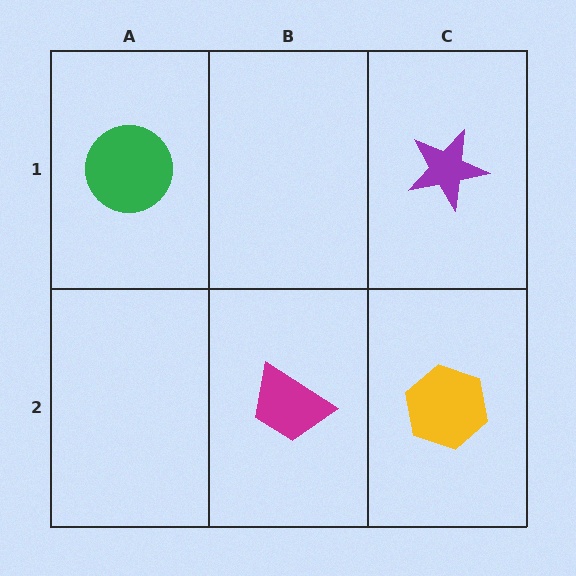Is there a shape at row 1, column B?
No, that cell is empty.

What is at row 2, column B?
A magenta trapezoid.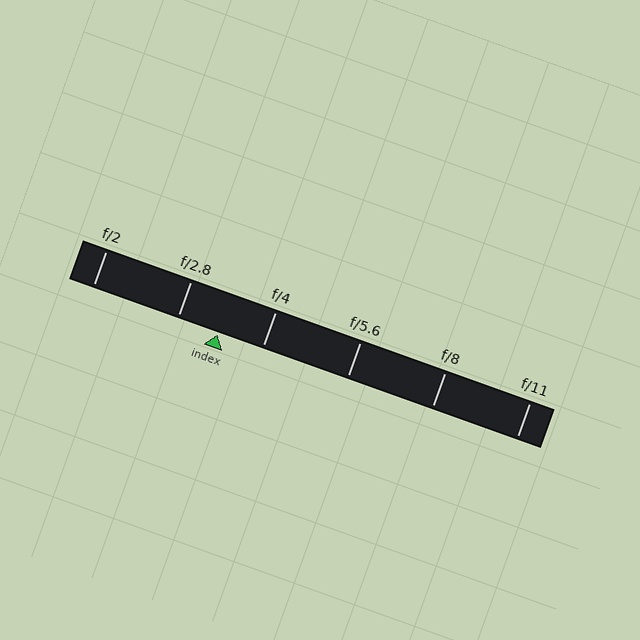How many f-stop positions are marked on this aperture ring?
There are 6 f-stop positions marked.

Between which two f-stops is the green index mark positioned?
The index mark is between f/2.8 and f/4.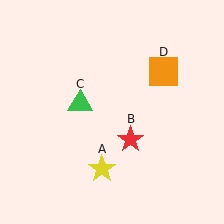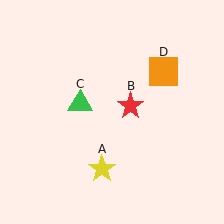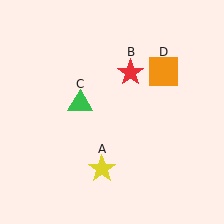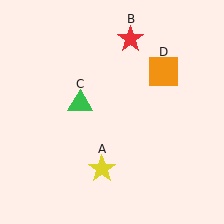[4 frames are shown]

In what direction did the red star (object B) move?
The red star (object B) moved up.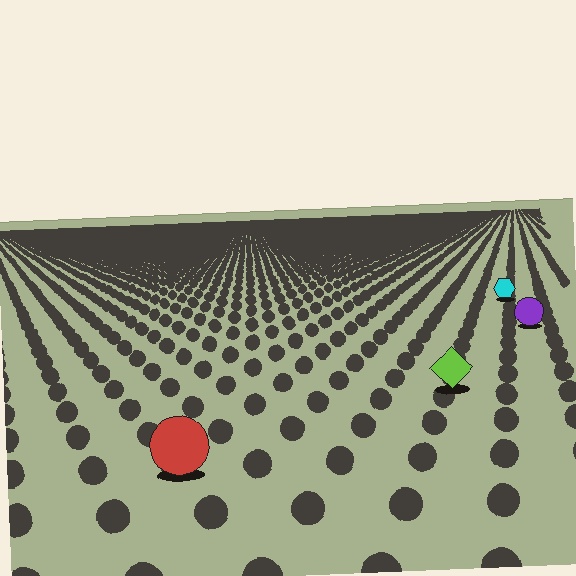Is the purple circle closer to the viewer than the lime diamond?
No. The lime diamond is closer — you can tell from the texture gradient: the ground texture is coarser near it.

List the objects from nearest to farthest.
From nearest to farthest: the red circle, the lime diamond, the purple circle, the cyan hexagon.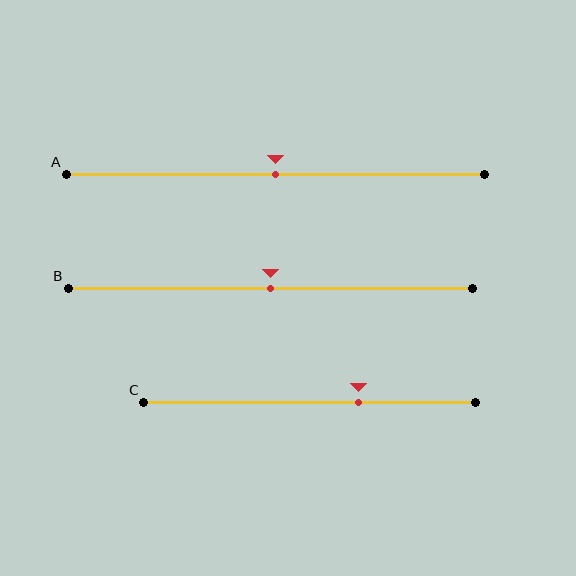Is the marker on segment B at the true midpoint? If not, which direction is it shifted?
Yes, the marker on segment B is at the true midpoint.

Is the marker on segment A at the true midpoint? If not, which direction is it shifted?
Yes, the marker on segment A is at the true midpoint.